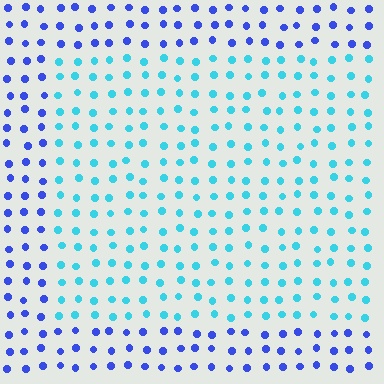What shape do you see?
I see a rectangle.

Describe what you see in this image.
The image is filled with small blue elements in a uniform arrangement. A rectangle-shaped region is visible where the elements are tinted to a slightly different hue, forming a subtle color boundary.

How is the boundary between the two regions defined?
The boundary is defined purely by a slight shift in hue (about 46 degrees). Spacing, size, and orientation are identical on both sides.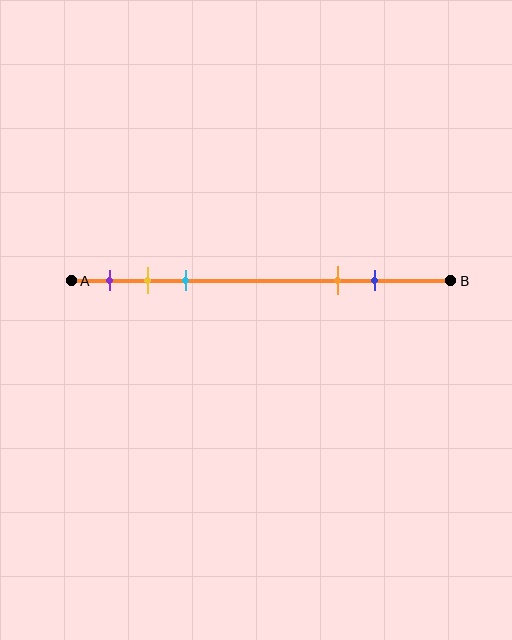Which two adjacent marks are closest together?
The yellow and cyan marks are the closest adjacent pair.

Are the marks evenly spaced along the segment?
No, the marks are not evenly spaced.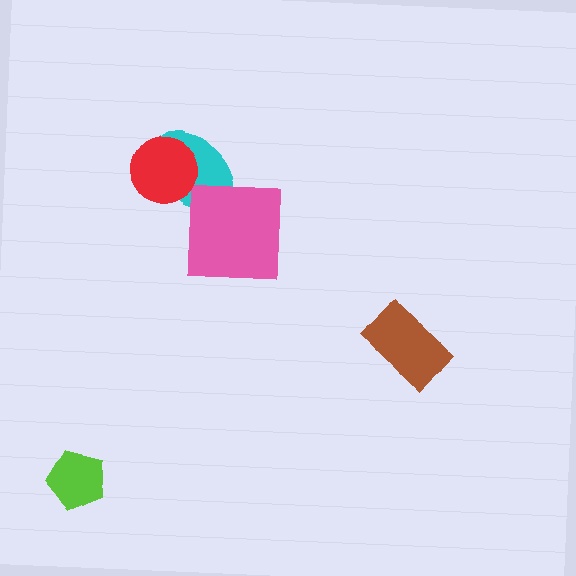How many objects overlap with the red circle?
1 object overlaps with the red circle.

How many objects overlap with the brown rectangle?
0 objects overlap with the brown rectangle.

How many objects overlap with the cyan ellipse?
2 objects overlap with the cyan ellipse.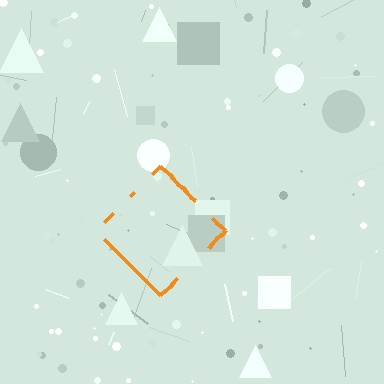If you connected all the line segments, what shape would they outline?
They would outline a diamond.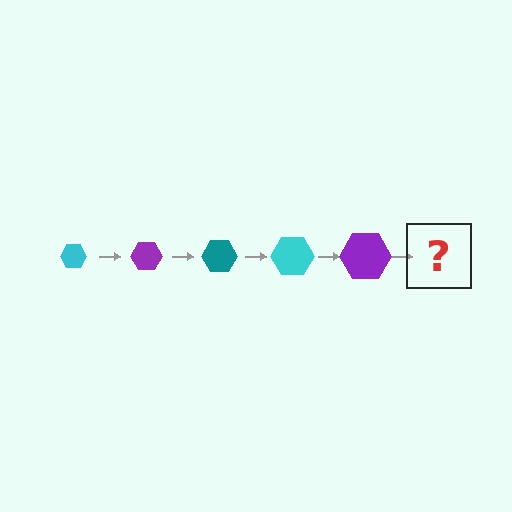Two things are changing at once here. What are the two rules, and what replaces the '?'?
The two rules are that the hexagon grows larger each step and the color cycles through cyan, purple, and teal. The '?' should be a teal hexagon, larger than the previous one.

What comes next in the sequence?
The next element should be a teal hexagon, larger than the previous one.